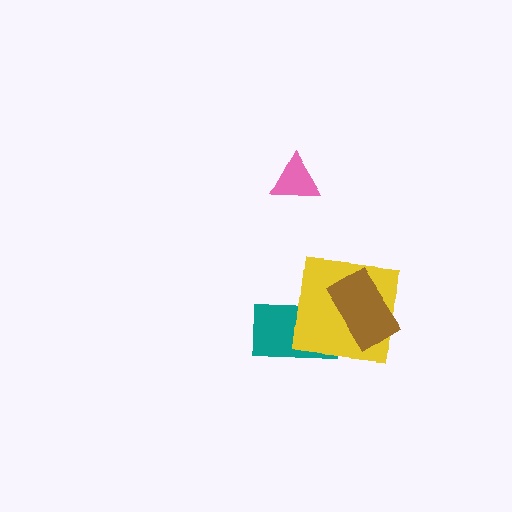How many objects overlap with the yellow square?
2 objects overlap with the yellow square.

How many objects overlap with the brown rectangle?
1 object overlaps with the brown rectangle.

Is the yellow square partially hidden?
Yes, it is partially covered by another shape.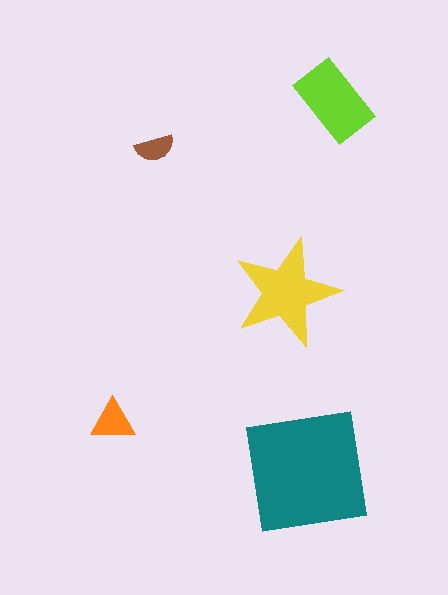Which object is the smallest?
The brown semicircle.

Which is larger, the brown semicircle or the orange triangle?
The orange triangle.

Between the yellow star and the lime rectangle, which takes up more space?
The yellow star.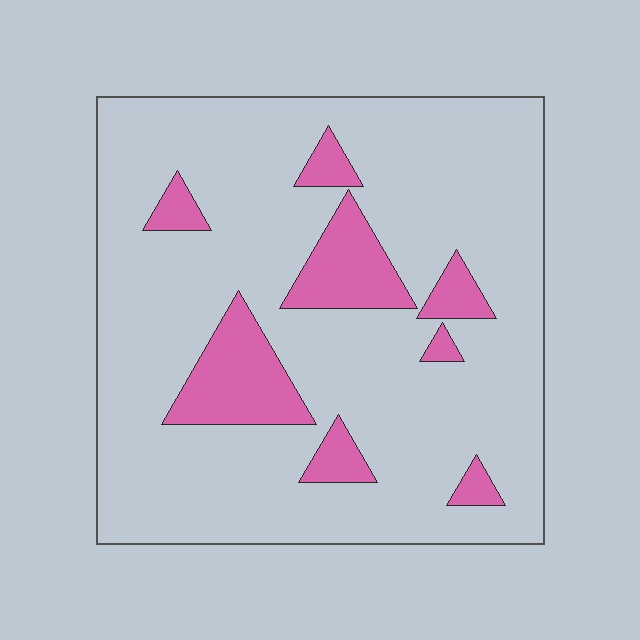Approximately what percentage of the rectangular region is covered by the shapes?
Approximately 15%.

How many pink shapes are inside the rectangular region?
8.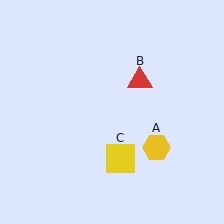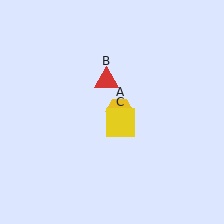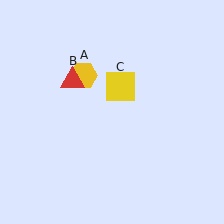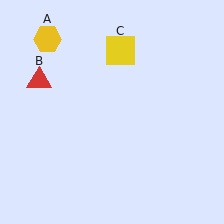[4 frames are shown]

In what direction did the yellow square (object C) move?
The yellow square (object C) moved up.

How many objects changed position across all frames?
3 objects changed position: yellow hexagon (object A), red triangle (object B), yellow square (object C).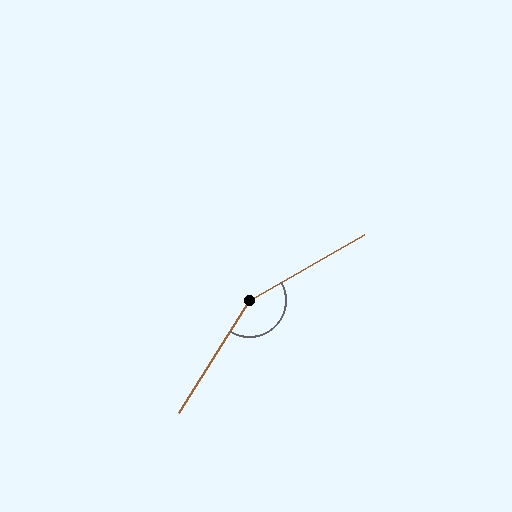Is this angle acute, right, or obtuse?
It is obtuse.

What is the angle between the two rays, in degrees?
Approximately 152 degrees.